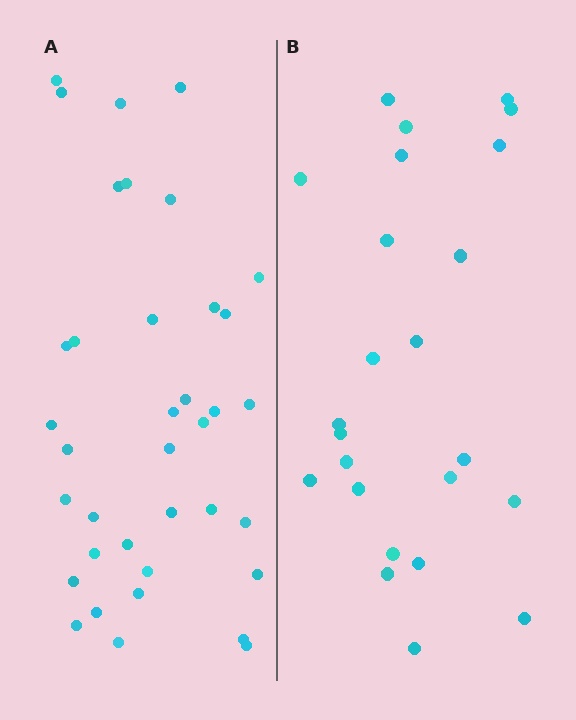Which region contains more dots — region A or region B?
Region A (the left region) has more dots.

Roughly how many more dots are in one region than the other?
Region A has approximately 15 more dots than region B.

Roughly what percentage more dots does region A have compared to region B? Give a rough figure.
About 55% more.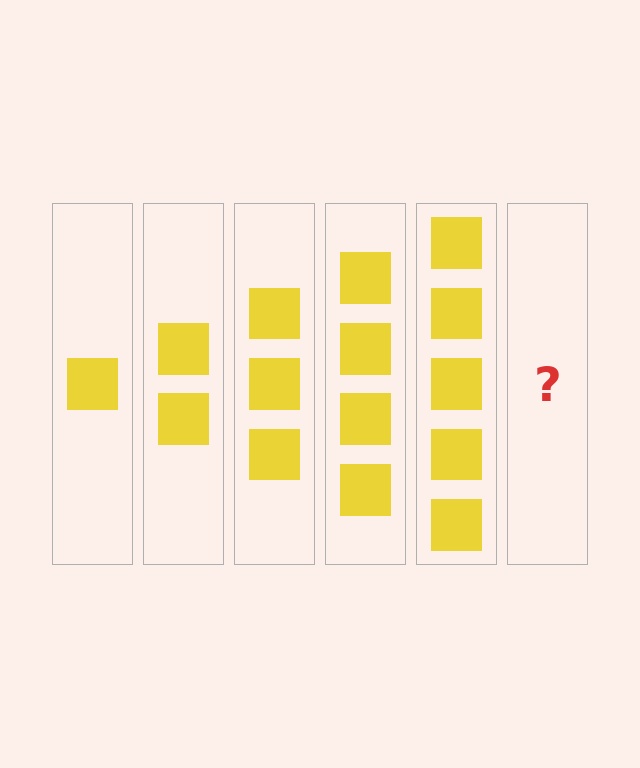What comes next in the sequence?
The next element should be 6 squares.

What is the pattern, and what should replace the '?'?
The pattern is that each step adds one more square. The '?' should be 6 squares.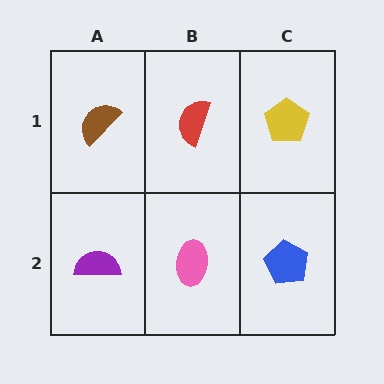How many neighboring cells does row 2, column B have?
3.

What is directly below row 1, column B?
A pink ellipse.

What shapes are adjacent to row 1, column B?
A pink ellipse (row 2, column B), a brown semicircle (row 1, column A), a yellow pentagon (row 1, column C).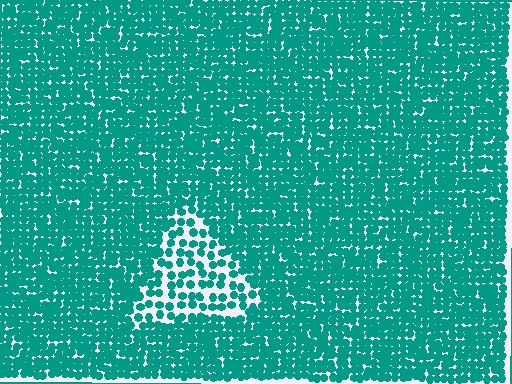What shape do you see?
I see a triangle.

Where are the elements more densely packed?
The elements are more densely packed outside the triangle boundary.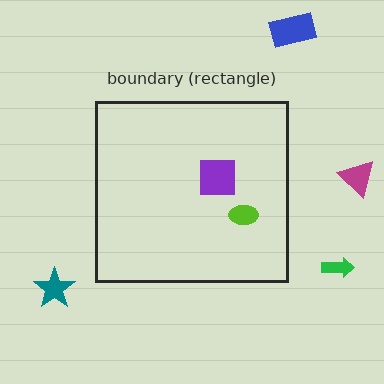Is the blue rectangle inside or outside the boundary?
Outside.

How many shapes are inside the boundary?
2 inside, 4 outside.